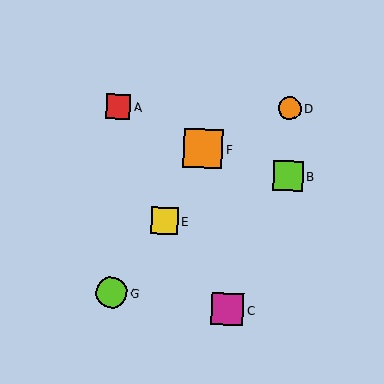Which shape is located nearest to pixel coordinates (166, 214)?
The yellow square (labeled E) at (164, 221) is nearest to that location.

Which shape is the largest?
The orange square (labeled F) is the largest.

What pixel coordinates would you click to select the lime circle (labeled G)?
Click at (112, 293) to select the lime circle G.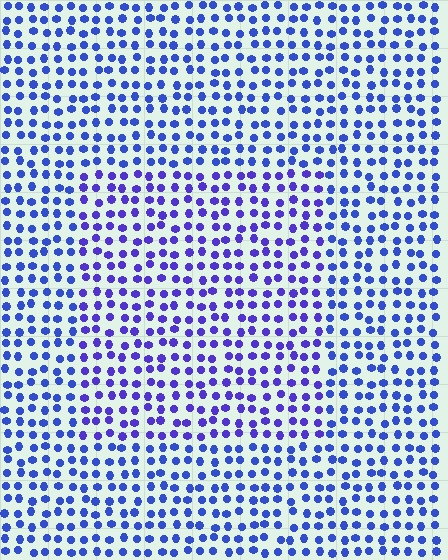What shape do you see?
I see a rectangle.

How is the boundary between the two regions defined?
The boundary is defined purely by a slight shift in hue (about 23 degrees). Spacing, size, and orientation are identical on both sides.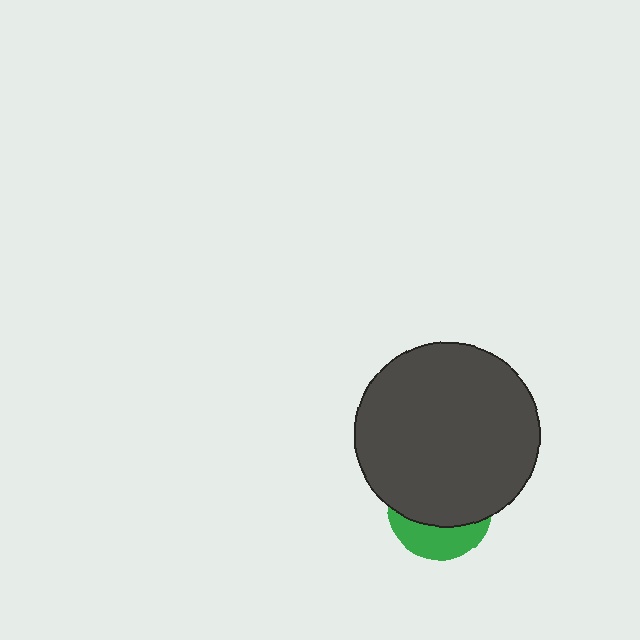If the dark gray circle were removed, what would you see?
You would see the complete green circle.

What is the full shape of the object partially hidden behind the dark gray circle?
The partially hidden object is a green circle.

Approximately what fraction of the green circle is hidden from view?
Roughly 67% of the green circle is hidden behind the dark gray circle.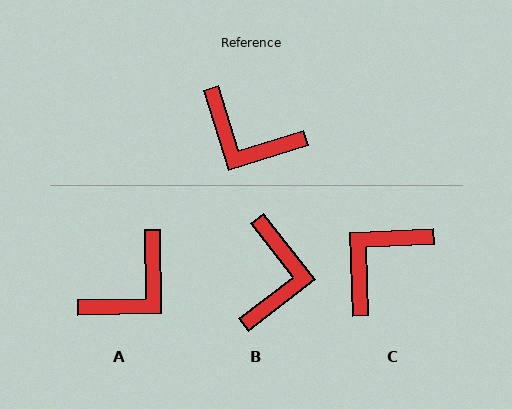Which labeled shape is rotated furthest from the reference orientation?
B, about 111 degrees away.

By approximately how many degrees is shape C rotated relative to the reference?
Approximately 105 degrees clockwise.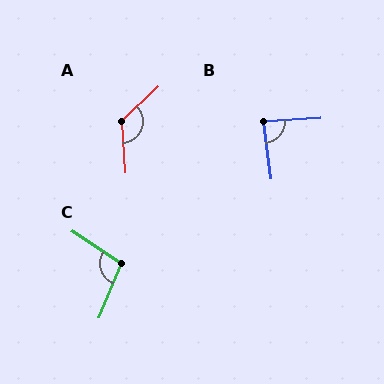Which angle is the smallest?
B, at approximately 86 degrees.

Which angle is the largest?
A, at approximately 129 degrees.